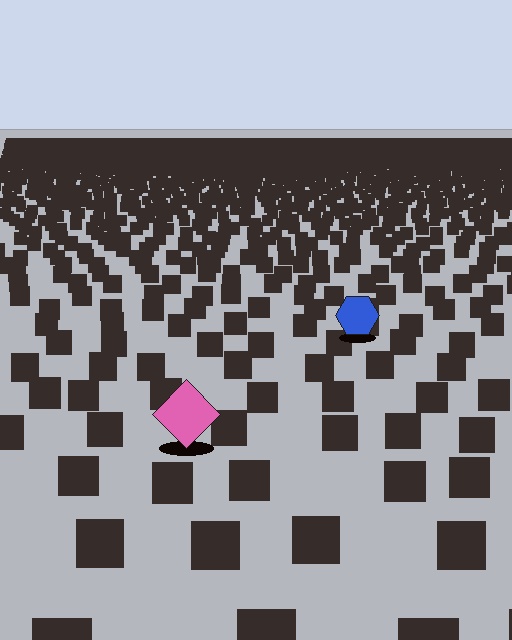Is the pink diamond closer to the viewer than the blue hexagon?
Yes. The pink diamond is closer — you can tell from the texture gradient: the ground texture is coarser near it.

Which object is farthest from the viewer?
The blue hexagon is farthest from the viewer. It appears smaller and the ground texture around it is denser.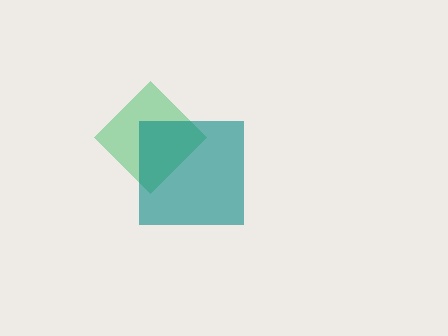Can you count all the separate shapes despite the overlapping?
Yes, there are 2 separate shapes.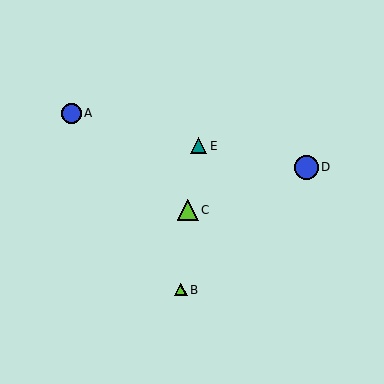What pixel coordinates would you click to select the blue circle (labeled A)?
Click at (71, 113) to select the blue circle A.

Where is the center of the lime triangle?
The center of the lime triangle is at (188, 210).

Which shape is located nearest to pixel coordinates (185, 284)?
The lime triangle (labeled B) at (181, 290) is nearest to that location.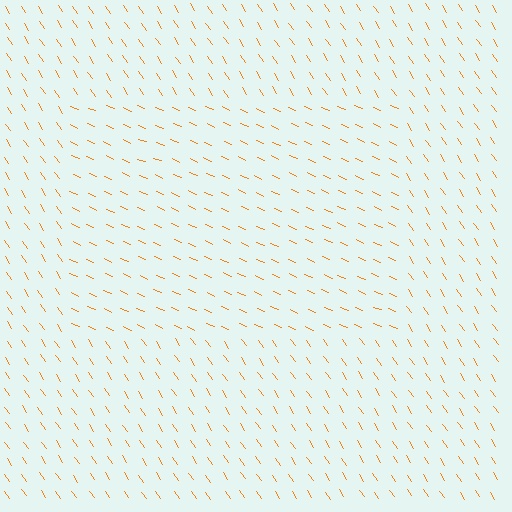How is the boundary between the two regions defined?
The boundary is defined purely by a change in line orientation (approximately 32 degrees difference). All lines are the same color and thickness.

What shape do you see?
I see a rectangle.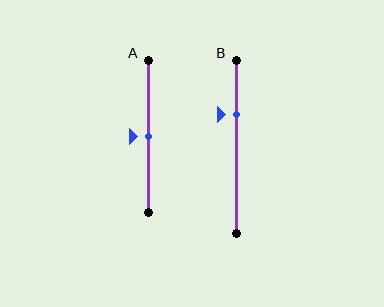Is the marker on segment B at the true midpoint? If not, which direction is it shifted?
No, the marker on segment B is shifted upward by about 18% of the segment length.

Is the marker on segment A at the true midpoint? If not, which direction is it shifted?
Yes, the marker on segment A is at the true midpoint.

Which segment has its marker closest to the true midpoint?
Segment A has its marker closest to the true midpoint.